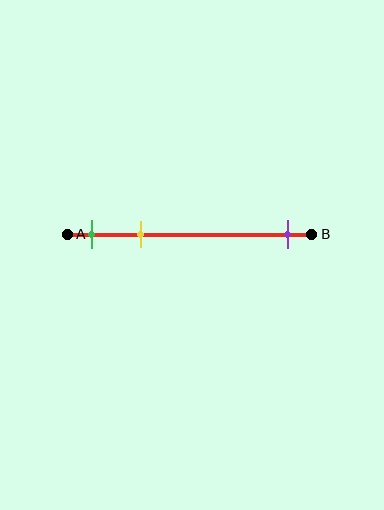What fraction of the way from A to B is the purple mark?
The purple mark is approximately 90% (0.9) of the way from A to B.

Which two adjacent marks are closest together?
The green and yellow marks are the closest adjacent pair.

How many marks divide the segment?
There are 3 marks dividing the segment.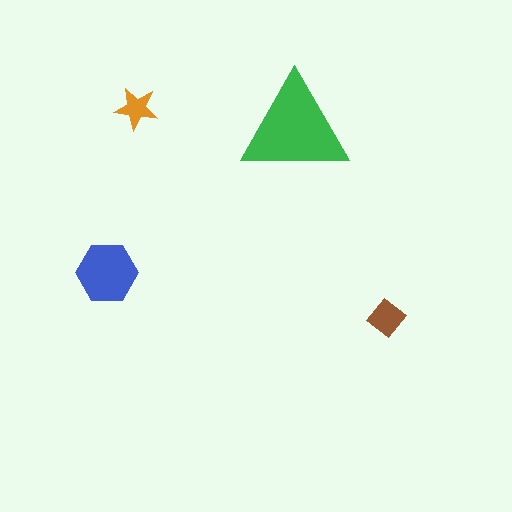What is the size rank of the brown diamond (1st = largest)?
3rd.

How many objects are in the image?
There are 4 objects in the image.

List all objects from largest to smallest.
The green triangle, the blue hexagon, the brown diamond, the orange star.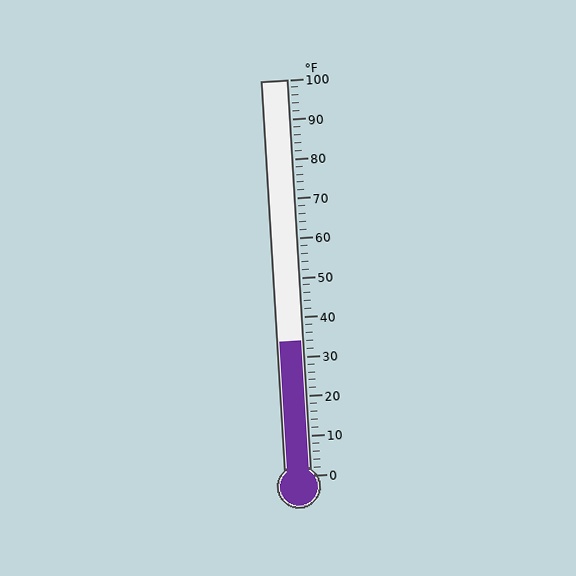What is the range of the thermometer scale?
The thermometer scale ranges from 0°F to 100°F.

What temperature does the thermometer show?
The thermometer shows approximately 34°F.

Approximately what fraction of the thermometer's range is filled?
The thermometer is filled to approximately 35% of its range.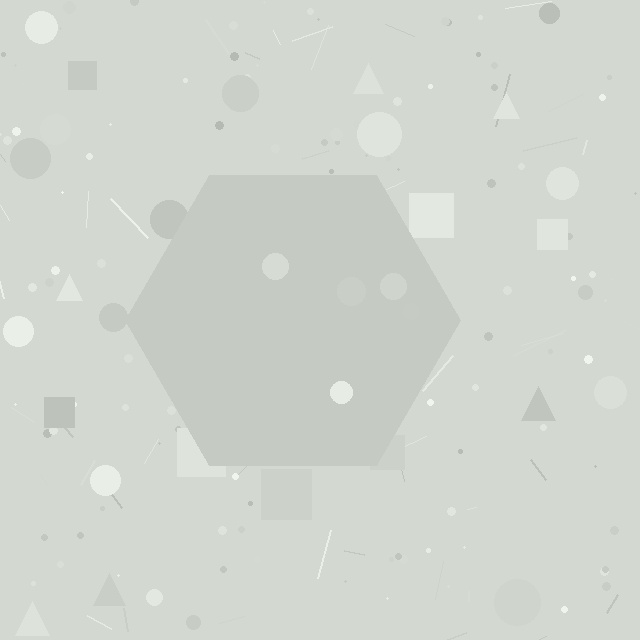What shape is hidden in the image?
A hexagon is hidden in the image.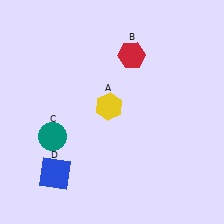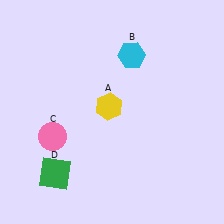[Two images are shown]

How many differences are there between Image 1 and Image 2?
There are 3 differences between the two images.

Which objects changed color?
B changed from red to cyan. C changed from teal to pink. D changed from blue to green.